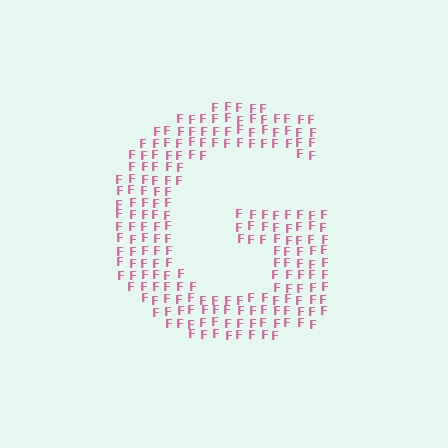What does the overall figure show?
The overall figure shows the letter G.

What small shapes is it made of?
It is made of small letter F's.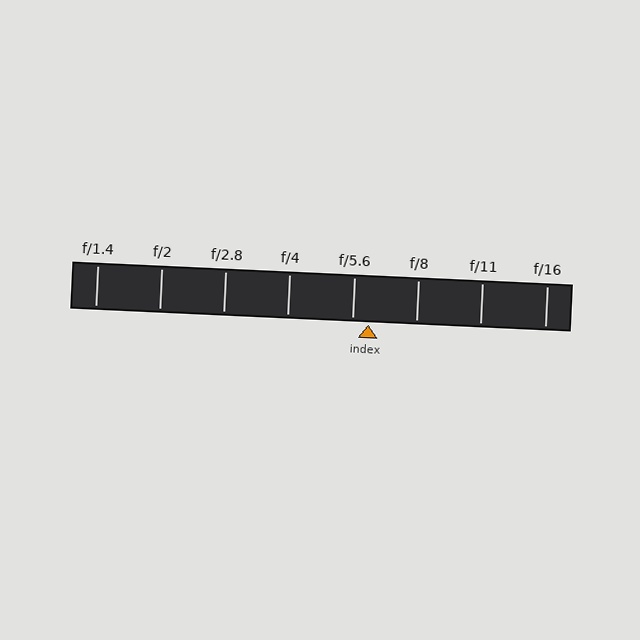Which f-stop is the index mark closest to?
The index mark is closest to f/5.6.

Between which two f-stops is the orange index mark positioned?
The index mark is between f/5.6 and f/8.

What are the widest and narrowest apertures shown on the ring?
The widest aperture shown is f/1.4 and the narrowest is f/16.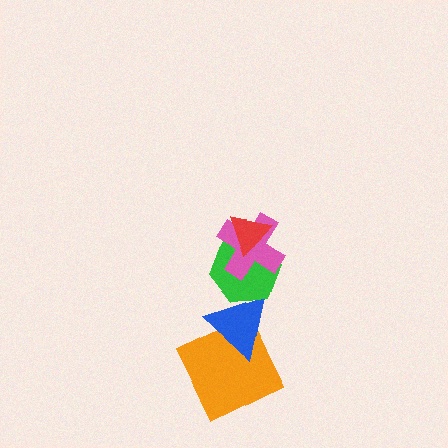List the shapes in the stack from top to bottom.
From top to bottom: the red triangle, the pink cross, the green hexagon, the blue triangle, the orange square.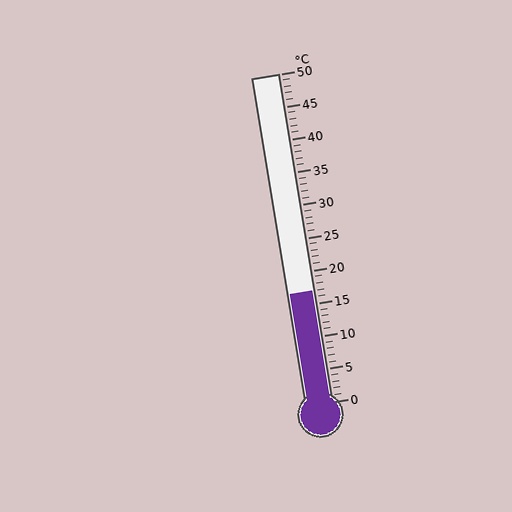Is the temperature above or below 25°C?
The temperature is below 25°C.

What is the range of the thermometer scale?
The thermometer scale ranges from 0°C to 50°C.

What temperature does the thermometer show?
The thermometer shows approximately 17°C.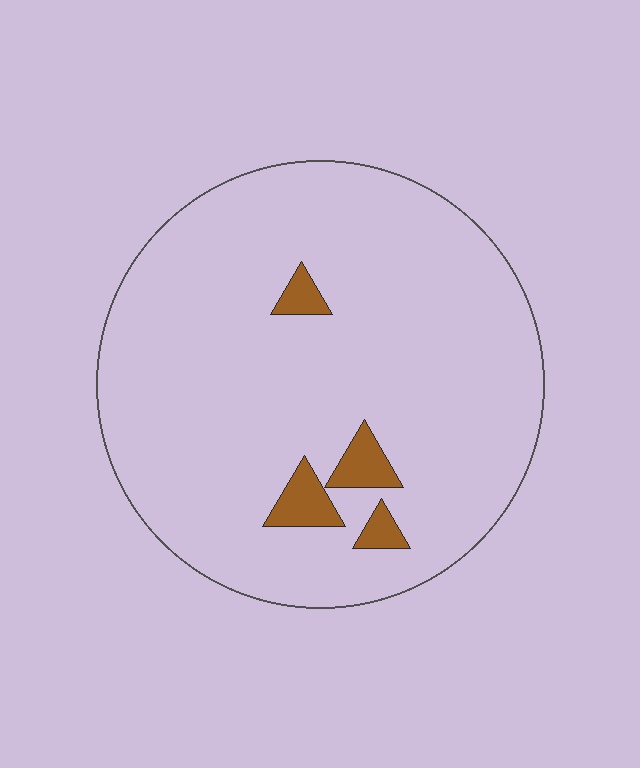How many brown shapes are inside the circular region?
4.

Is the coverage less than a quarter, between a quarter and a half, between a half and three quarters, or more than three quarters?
Less than a quarter.